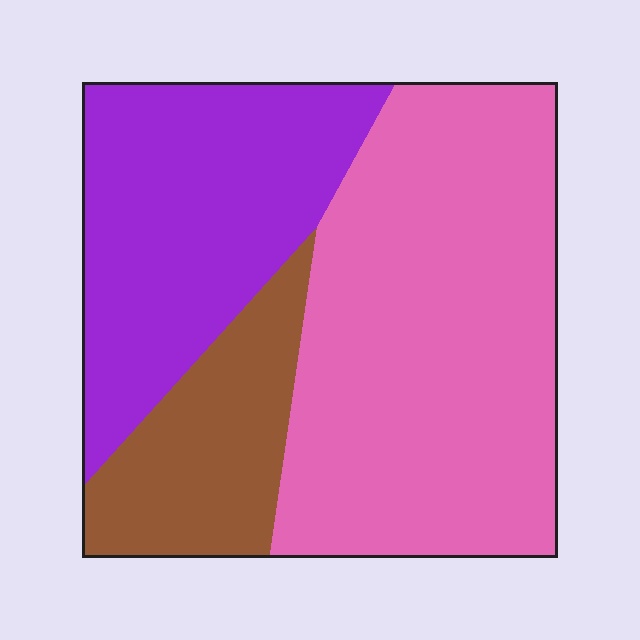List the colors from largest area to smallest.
From largest to smallest: pink, purple, brown.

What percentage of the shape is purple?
Purple takes up between a quarter and a half of the shape.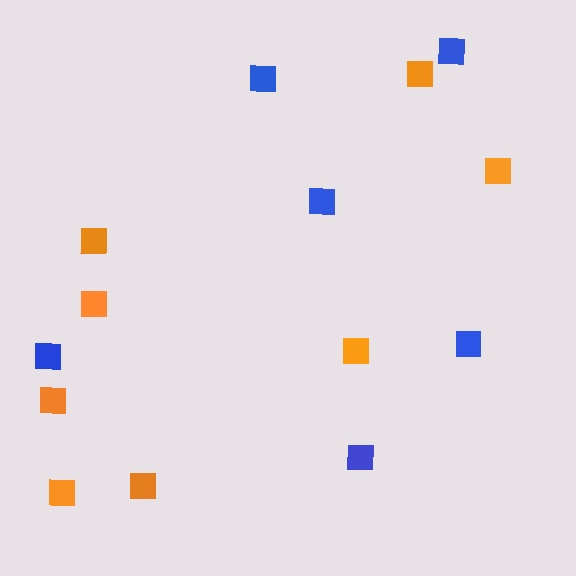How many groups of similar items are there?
There are 2 groups: one group of blue squares (6) and one group of orange squares (8).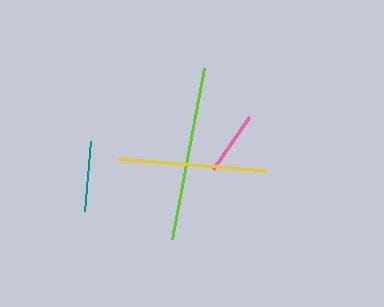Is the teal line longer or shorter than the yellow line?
The yellow line is longer than the teal line.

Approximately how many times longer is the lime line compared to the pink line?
The lime line is approximately 2.8 times the length of the pink line.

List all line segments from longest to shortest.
From longest to shortest: lime, yellow, teal, pink.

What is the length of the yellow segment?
The yellow segment is approximately 149 pixels long.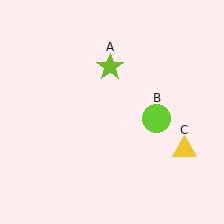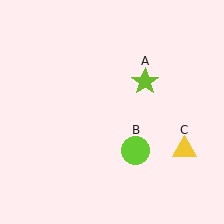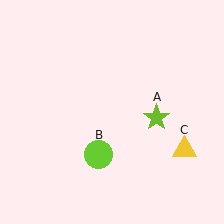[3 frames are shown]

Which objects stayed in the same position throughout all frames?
Yellow triangle (object C) remained stationary.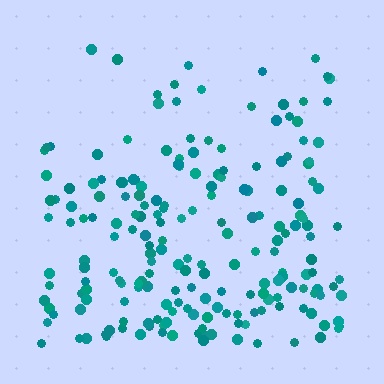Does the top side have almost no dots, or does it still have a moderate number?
Still a moderate number, just noticeably fewer than the bottom.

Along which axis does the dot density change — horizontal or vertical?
Vertical.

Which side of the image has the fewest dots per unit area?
The top.